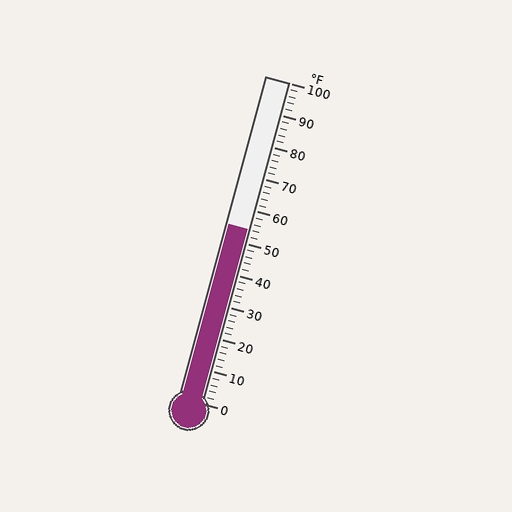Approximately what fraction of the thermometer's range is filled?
The thermometer is filled to approximately 55% of its range.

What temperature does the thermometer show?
The thermometer shows approximately 54°F.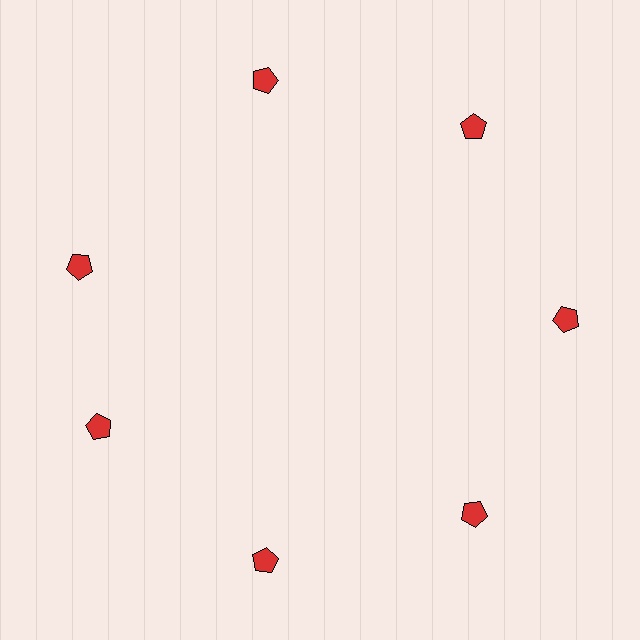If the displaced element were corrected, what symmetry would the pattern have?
It would have 7-fold rotational symmetry — the pattern would map onto itself every 51 degrees.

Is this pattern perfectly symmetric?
No. The 7 red pentagons are arranged in a ring, but one element near the 10 o'clock position is rotated out of alignment along the ring, breaking the 7-fold rotational symmetry.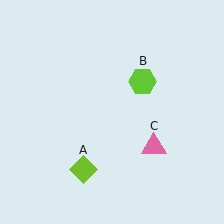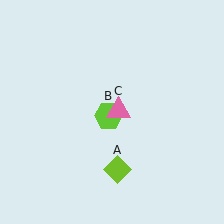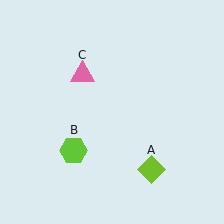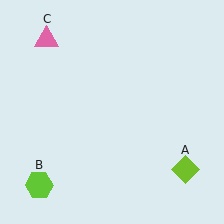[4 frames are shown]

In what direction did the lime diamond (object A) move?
The lime diamond (object A) moved right.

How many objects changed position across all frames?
3 objects changed position: lime diamond (object A), lime hexagon (object B), pink triangle (object C).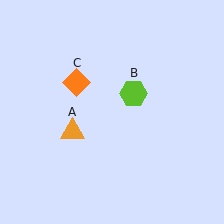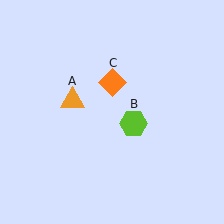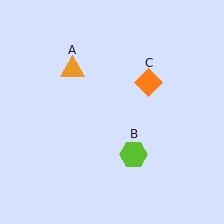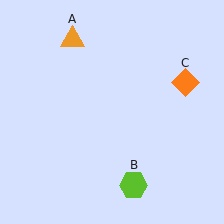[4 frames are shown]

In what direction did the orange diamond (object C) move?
The orange diamond (object C) moved right.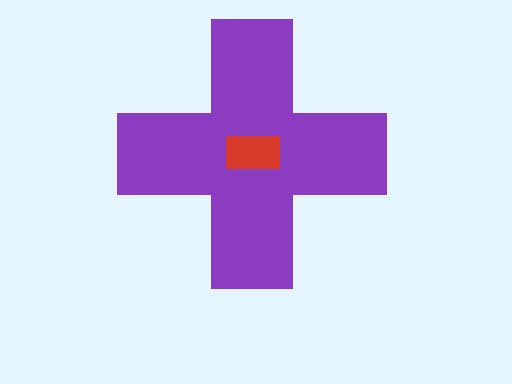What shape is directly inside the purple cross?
The red rectangle.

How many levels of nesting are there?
2.